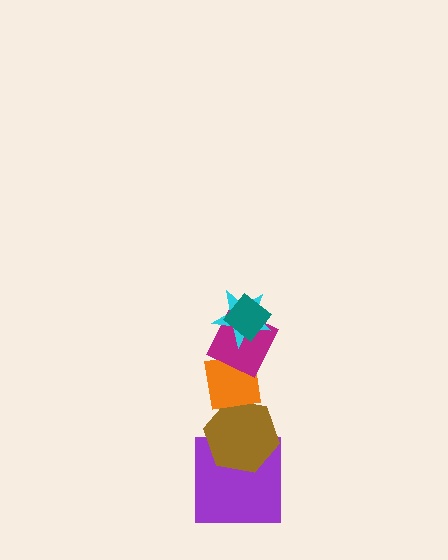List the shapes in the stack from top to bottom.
From top to bottom: the teal diamond, the cyan star, the magenta diamond, the orange square, the brown hexagon, the purple square.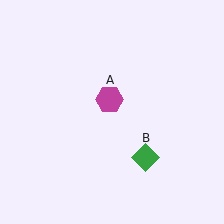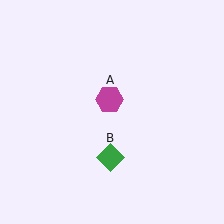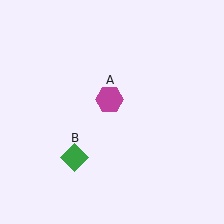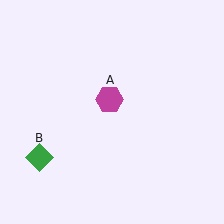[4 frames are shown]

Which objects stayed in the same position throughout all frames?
Magenta hexagon (object A) remained stationary.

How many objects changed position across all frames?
1 object changed position: green diamond (object B).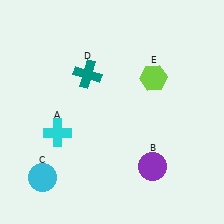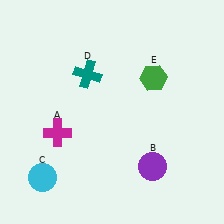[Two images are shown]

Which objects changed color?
A changed from cyan to magenta. E changed from lime to green.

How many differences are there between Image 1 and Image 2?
There are 2 differences between the two images.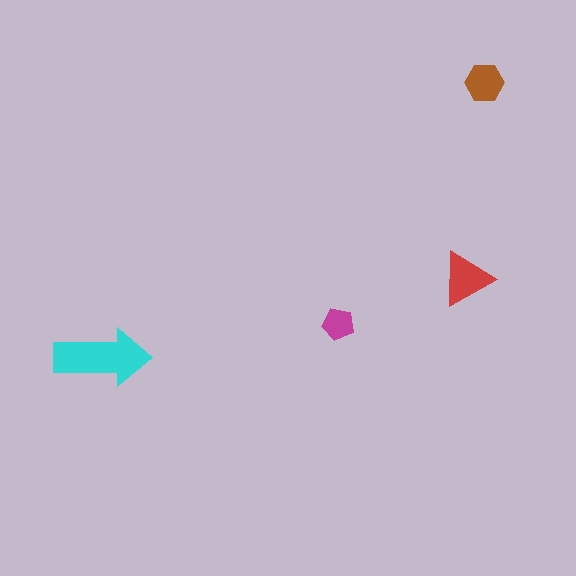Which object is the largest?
The cyan arrow.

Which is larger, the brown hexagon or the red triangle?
The red triangle.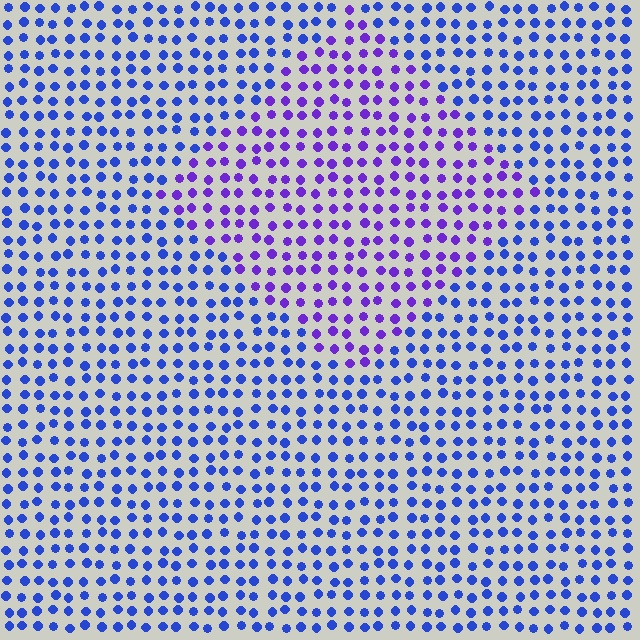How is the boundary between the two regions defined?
The boundary is defined purely by a slight shift in hue (about 37 degrees). Spacing, size, and orientation are identical on both sides.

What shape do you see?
I see a diamond.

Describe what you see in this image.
The image is filled with small blue elements in a uniform arrangement. A diamond-shaped region is visible where the elements are tinted to a slightly different hue, forming a subtle color boundary.